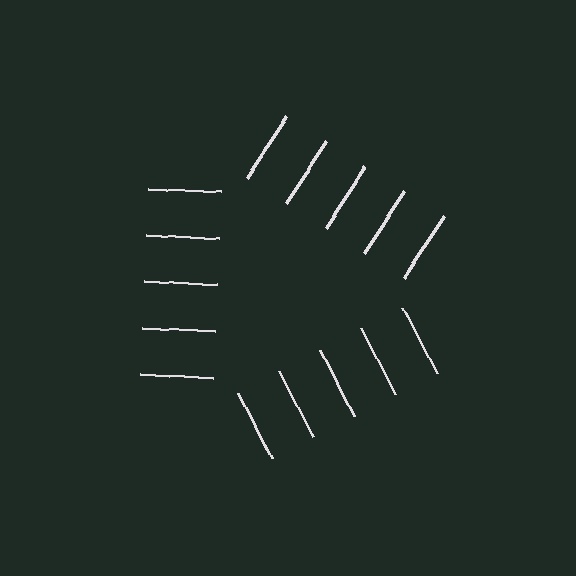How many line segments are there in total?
15 — 5 along each of the 3 edges.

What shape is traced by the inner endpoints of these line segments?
An illusory triangle — the line segments terminate on its edges but no continuous stroke is drawn.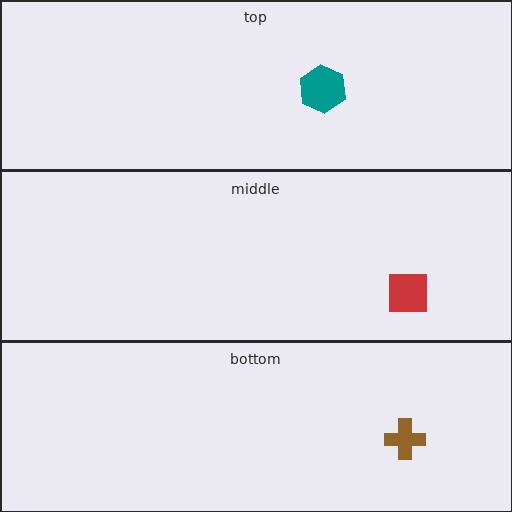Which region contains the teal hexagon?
The top region.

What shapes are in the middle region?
The red square.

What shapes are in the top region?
The teal hexagon.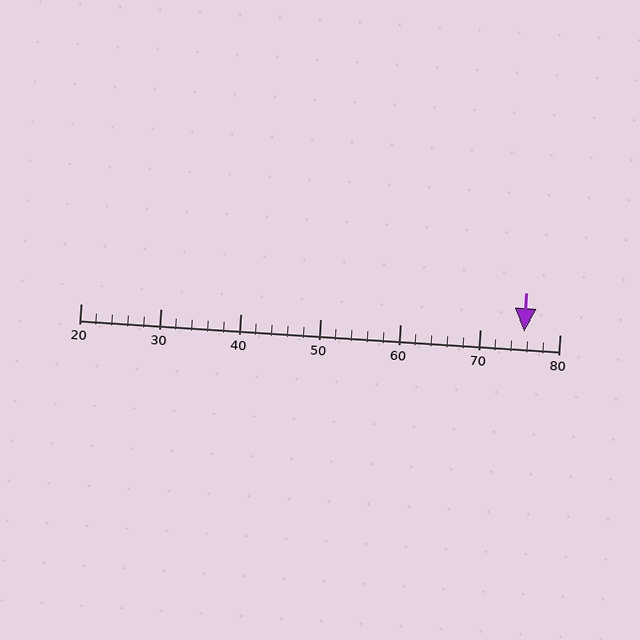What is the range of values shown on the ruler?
The ruler shows values from 20 to 80.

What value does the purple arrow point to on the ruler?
The purple arrow points to approximately 76.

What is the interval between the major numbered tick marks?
The major tick marks are spaced 10 units apart.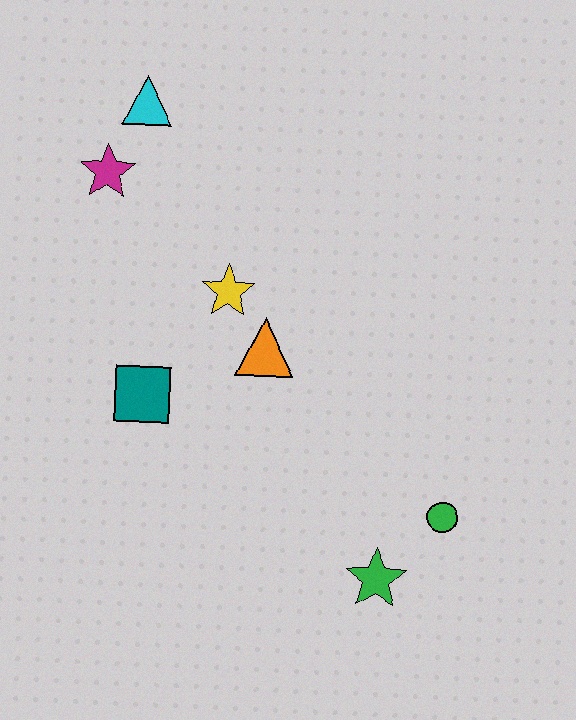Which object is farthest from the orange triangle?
The cyan triangle is farthest from the orange triangle.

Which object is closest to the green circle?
The green star is closest to the green circle.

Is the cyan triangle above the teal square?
Yes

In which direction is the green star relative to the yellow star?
The green star is below the yellow star.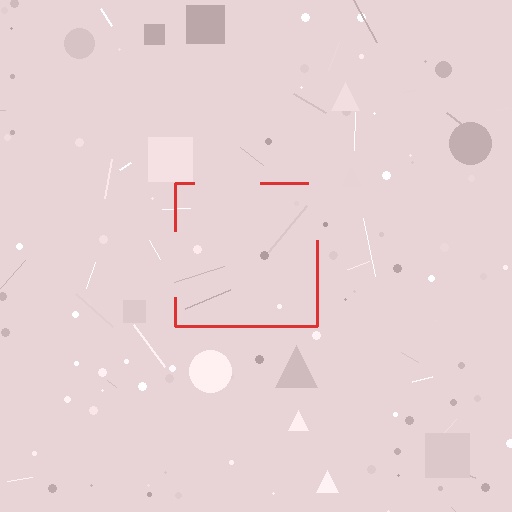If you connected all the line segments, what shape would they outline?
They would outline a square.